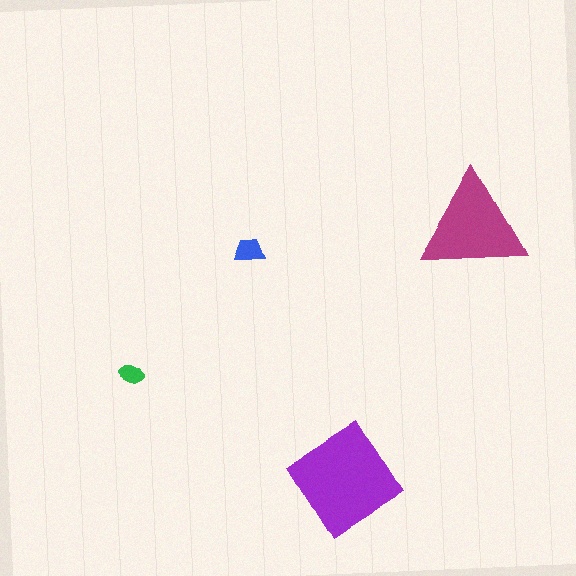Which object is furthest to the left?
The green ellipse is leftmost.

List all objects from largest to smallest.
The purple diamond, the magenta triangle, the blue trapezoid, the green ellipse.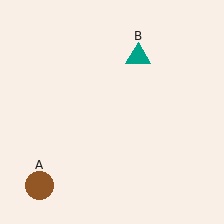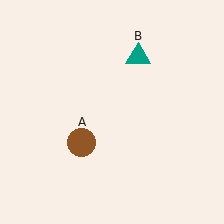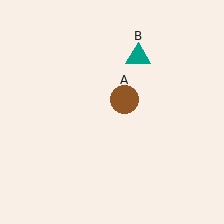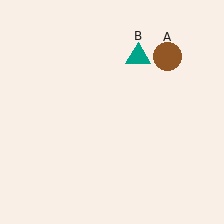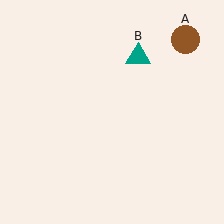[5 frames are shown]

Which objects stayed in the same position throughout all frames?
Teal triangle (object B) remained stationary.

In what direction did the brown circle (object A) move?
The brown circle (object A) moved up and to the right.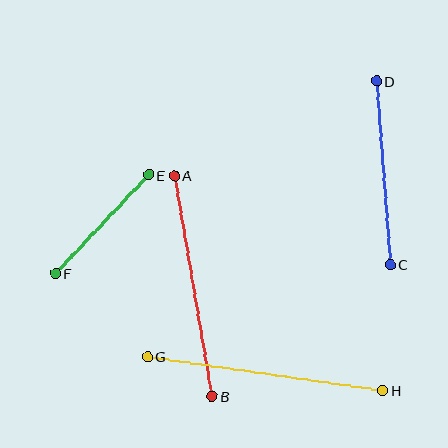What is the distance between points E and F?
The distance is approximately 135 pixels.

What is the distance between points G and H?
The distance is approximately 238 pixels.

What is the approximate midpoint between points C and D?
The midpoint is at approximately (383, 173) pixels.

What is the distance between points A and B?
The distance is approximately 224 pixels.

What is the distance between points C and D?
The distance is approximately 184 pixels.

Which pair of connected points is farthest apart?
Points G and H are farthest apart.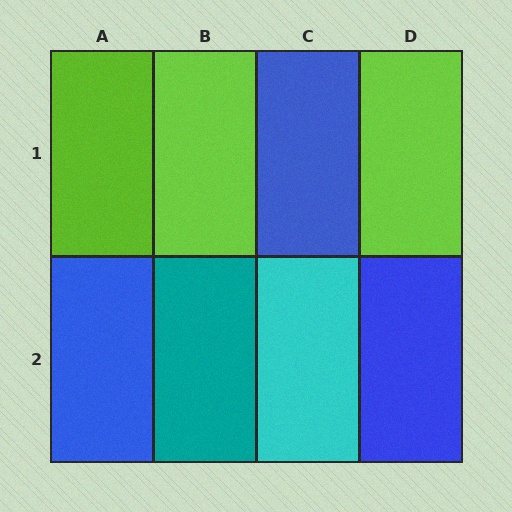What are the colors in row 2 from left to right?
Blue, teal, cyan, blue.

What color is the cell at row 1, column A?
Lime.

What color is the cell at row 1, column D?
Lime.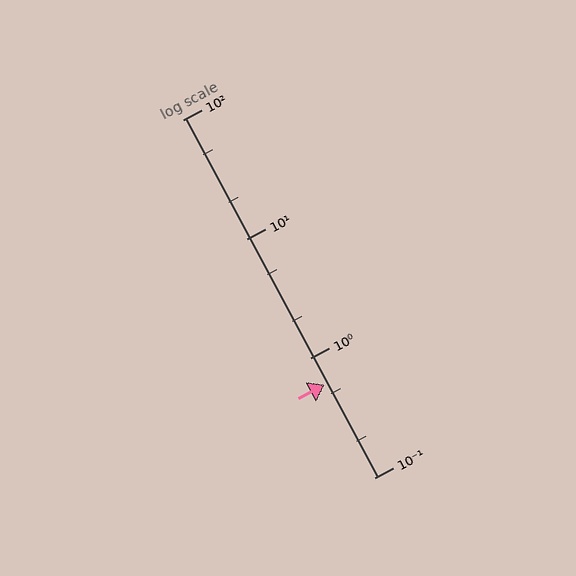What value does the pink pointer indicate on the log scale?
The pointer indicates approximately 0.6.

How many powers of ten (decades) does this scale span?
The scale spans 3 decades, from 0.1 to 100.